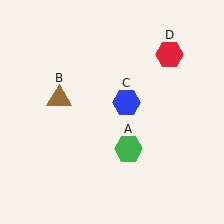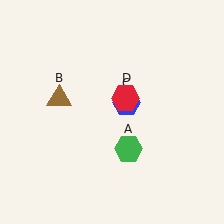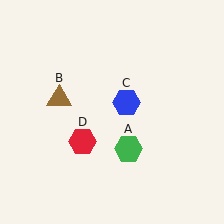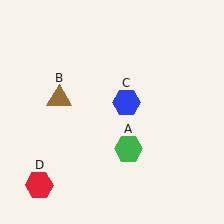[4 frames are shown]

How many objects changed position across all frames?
1 object changed position: red hexagon (object D).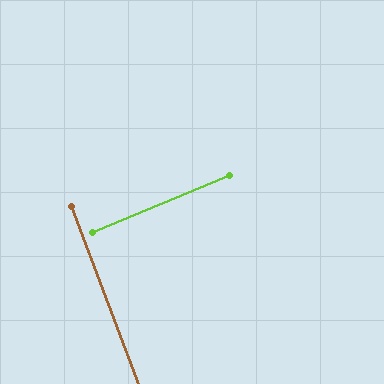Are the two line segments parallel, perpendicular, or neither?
Perpendicular — they meet at approximately 88°.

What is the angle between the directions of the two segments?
Approximately 88 degrees.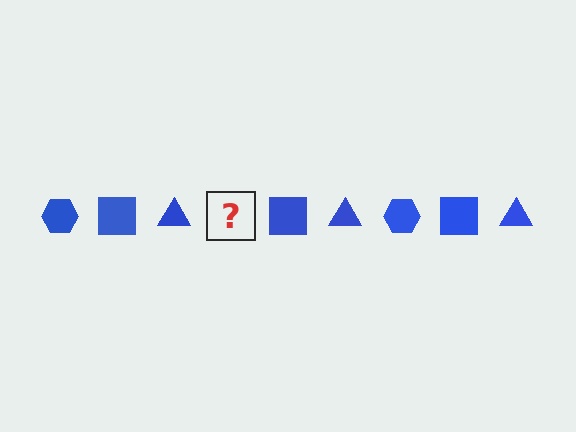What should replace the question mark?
The question mark should be replaced with a blue hexagon.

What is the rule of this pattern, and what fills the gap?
The rule is that the pattern cycles through hexagon, square, triangle shapes in blue. The gap should be filled with a blue hexagon.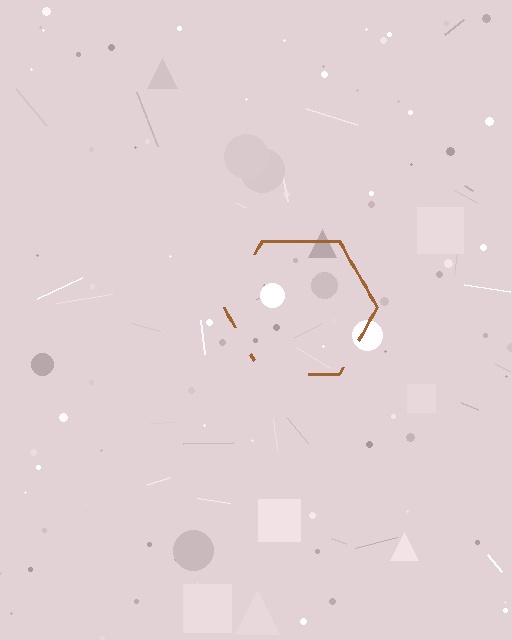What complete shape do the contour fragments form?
The contour fragments form a hexagon.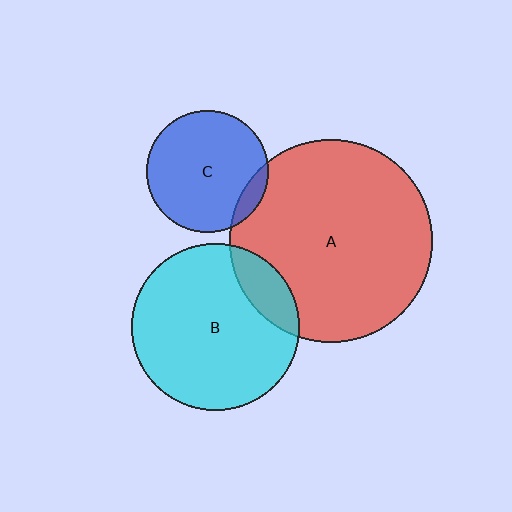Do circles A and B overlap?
Yes.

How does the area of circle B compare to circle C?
Approximately 1.9 times.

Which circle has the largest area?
Circle A (red).